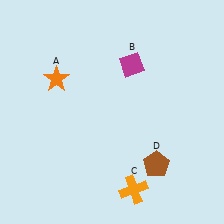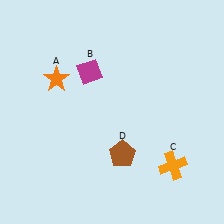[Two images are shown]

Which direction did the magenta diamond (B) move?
The magenta diamond (B) moved left.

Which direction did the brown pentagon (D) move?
The brown pentagon (D) moved left.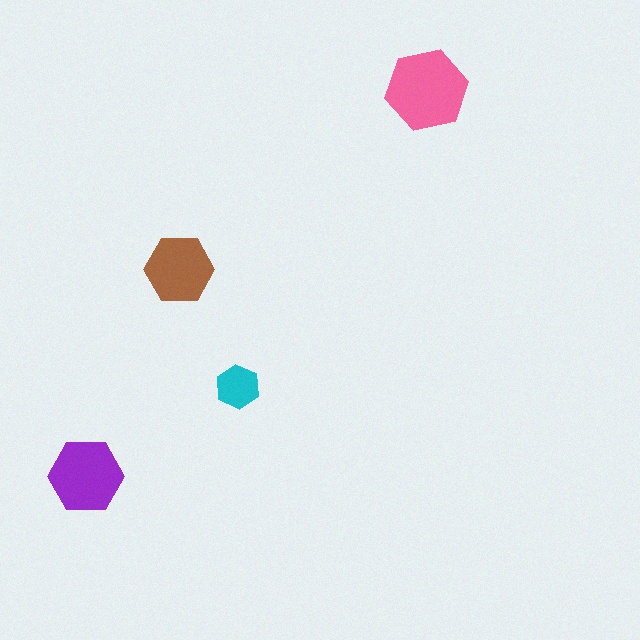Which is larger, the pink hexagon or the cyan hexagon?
The pink one.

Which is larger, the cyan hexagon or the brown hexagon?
The brown one.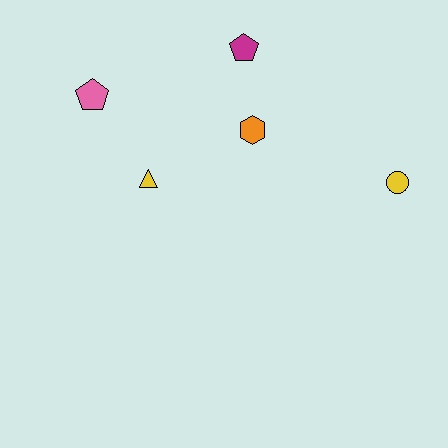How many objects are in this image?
There are 5 objects.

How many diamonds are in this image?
There are no diamonds.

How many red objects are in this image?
There are no red objects.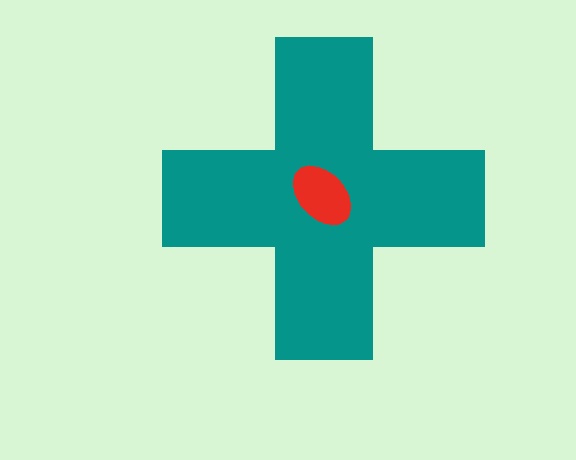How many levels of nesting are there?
2.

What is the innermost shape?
The red ellipse.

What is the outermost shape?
The teal cross.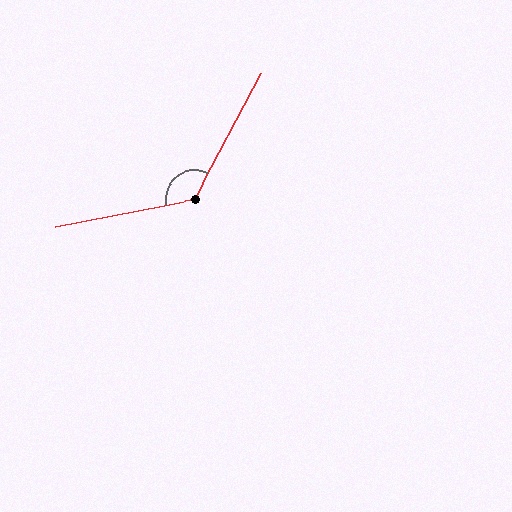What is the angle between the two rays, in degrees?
Approximately 129 degrees.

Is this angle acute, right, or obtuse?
It is obtuse.